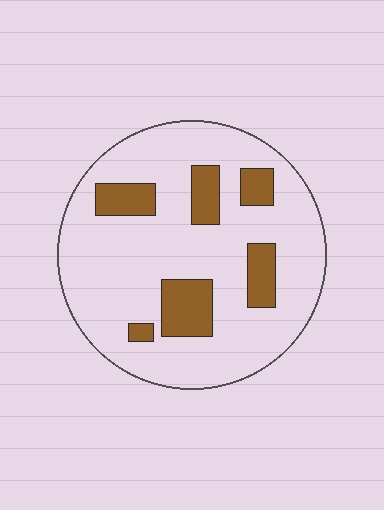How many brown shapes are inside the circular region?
6.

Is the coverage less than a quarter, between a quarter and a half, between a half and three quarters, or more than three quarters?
Less than a quarter.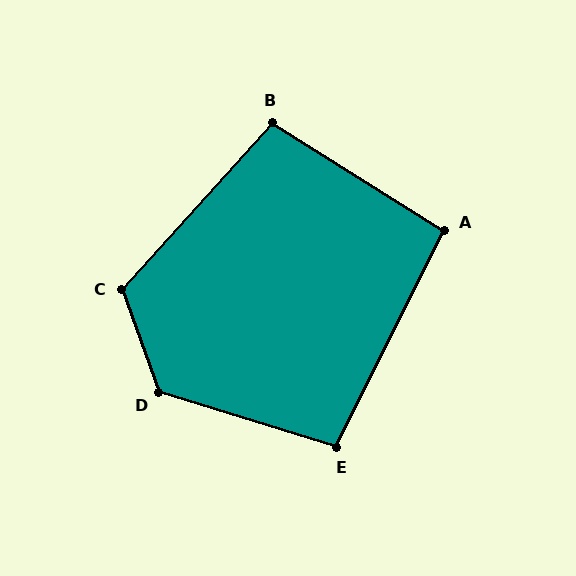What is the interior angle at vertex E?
Approximately 99 degrees (obtuse).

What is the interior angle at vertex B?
Approximately 100 degrees (obtuse).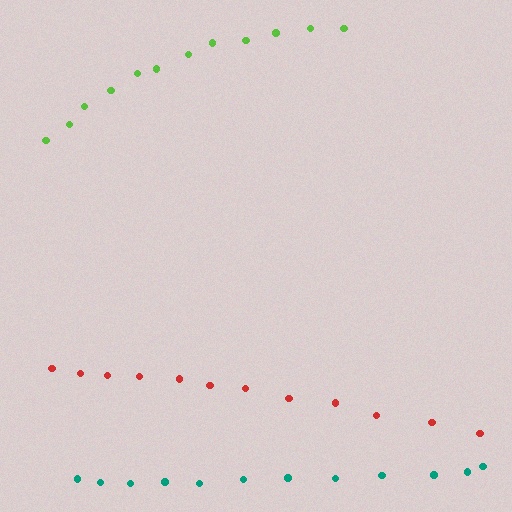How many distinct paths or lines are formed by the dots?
There are 3 distinct paths.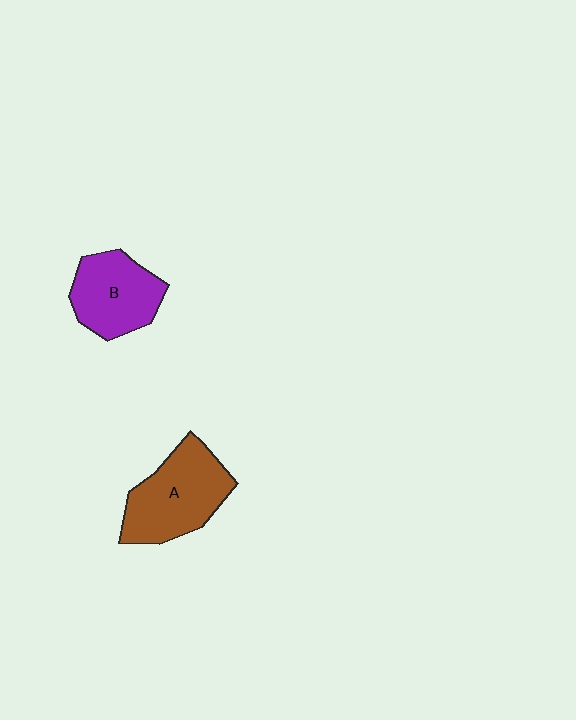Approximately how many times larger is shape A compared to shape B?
Approximately 1.2 times.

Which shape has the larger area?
Shape A (brown).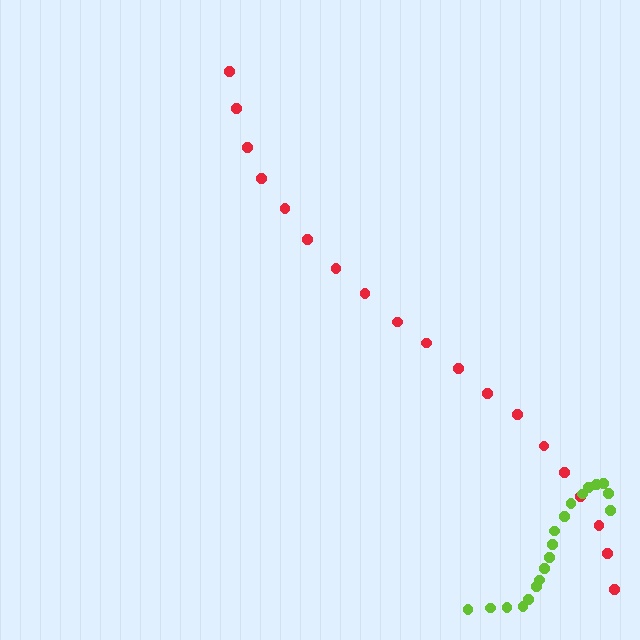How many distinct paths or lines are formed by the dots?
There are 2 distinct paths.